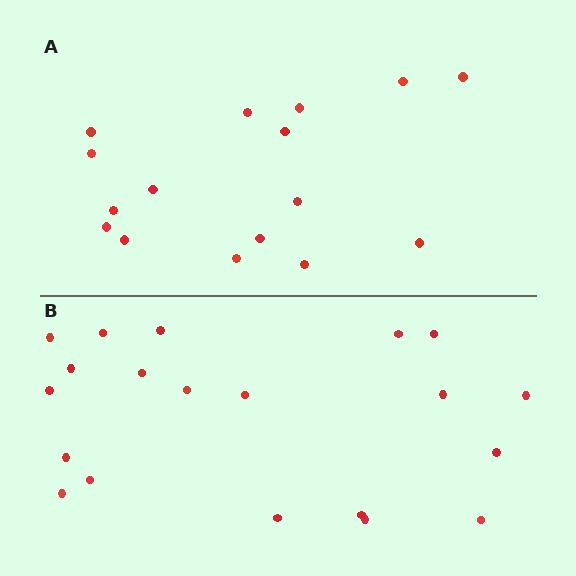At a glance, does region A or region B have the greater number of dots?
Region B (the bottom region) has more dots.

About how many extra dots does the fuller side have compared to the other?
Region B has about 4 more dots than region A.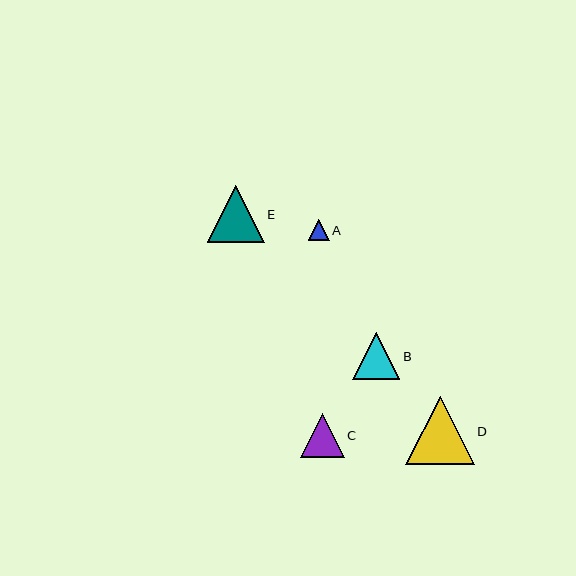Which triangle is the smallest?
Triangle A is the smallest with a size of approximately 21 pixels.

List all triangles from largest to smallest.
From largest to smallest: D, E, B, C, A.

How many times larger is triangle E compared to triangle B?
Triangle E is approximately 1.2 times the size of triangle B.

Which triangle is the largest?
Triangle D is the largest with a size of approximately 68 pixels.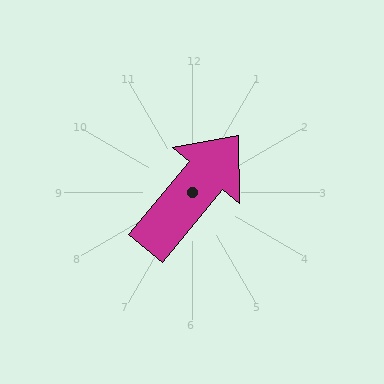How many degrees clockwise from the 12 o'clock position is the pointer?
Approximately 40 degrees.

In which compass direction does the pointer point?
Northeast.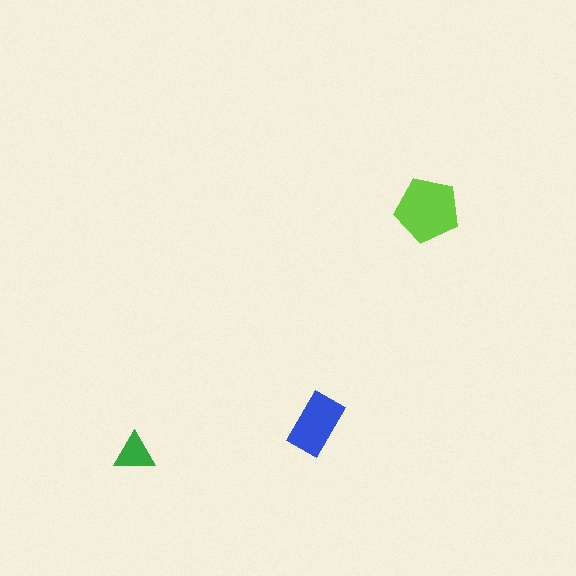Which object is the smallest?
The green triangle.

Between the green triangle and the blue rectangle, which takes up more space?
The blue rectangle.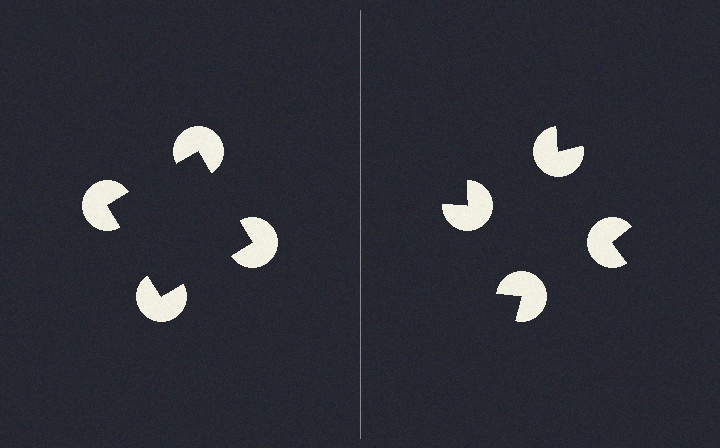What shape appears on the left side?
An illusory square.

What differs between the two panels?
The pac-man discs are positioned identically on both sides; only the wedge orientations differ. On the left they align to a square; on the right they are misaligned.